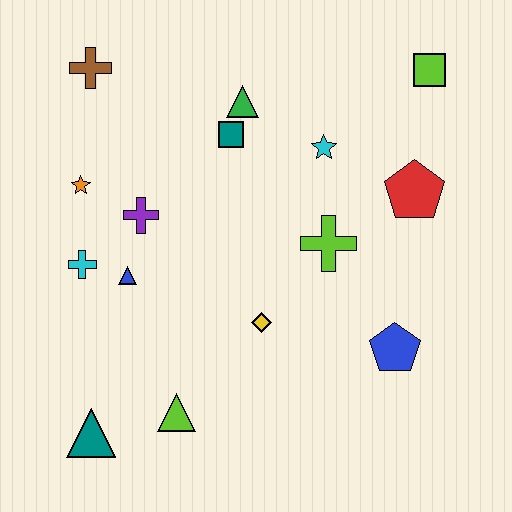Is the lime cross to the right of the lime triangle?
Yes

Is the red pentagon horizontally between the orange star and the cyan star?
No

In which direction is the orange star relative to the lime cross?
The orange star is to the left of the lime cross.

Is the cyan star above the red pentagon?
Yes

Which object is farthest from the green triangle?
The teal triangle is farthest from the green triangle.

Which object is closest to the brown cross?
The orange star is closest to the brown cross.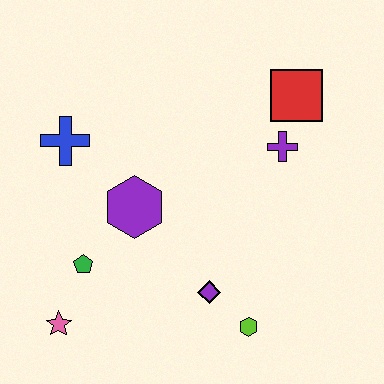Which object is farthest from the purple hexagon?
The red square is farthest from the purple hexagon.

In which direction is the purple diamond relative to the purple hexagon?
The purple diamond is below the purple hexagon.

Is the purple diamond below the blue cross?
Yes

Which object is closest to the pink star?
The green pentagon is closest to the pink star.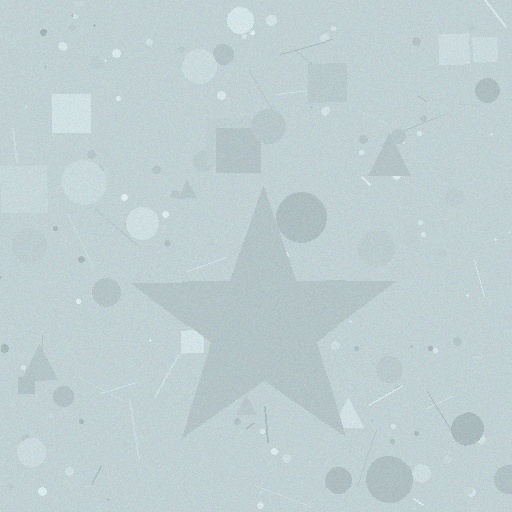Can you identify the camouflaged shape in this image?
The camouflaged shape is a star.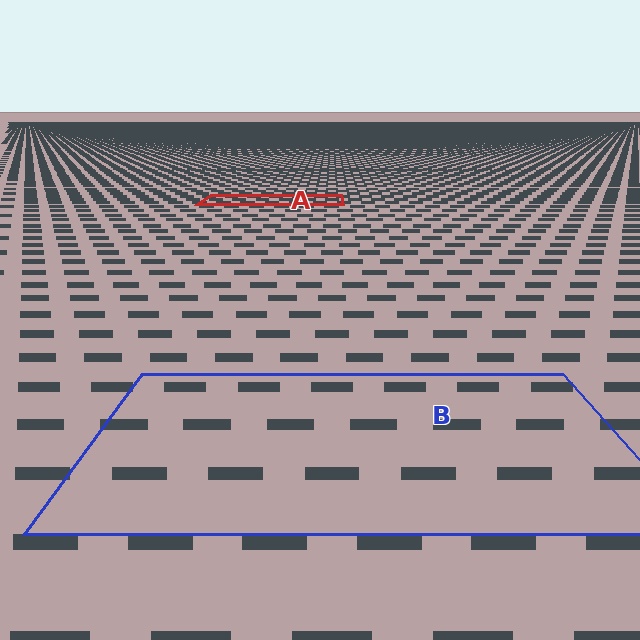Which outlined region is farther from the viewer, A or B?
Region A is farther from the viewer — the texture elements inside it appear smaller and more densely packed.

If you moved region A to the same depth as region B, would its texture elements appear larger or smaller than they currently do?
They would appear larger. At a closer depth, the same texture elements are projected at a bigger on-screen size.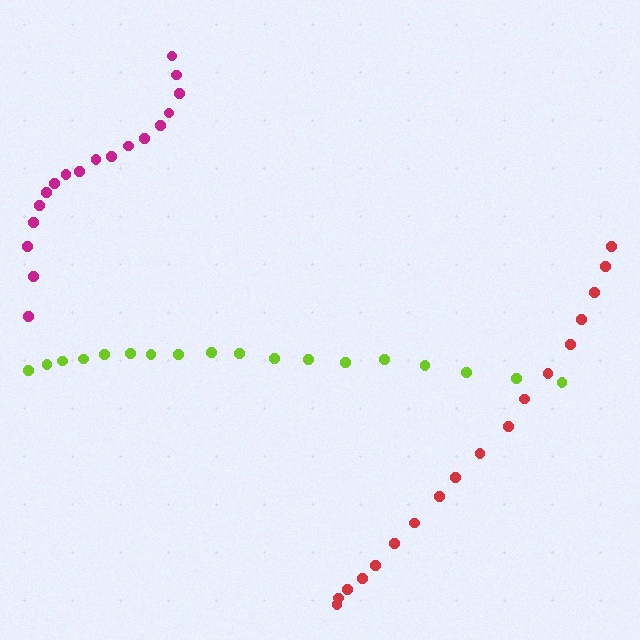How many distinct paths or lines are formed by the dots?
There are 3 distinct paths.